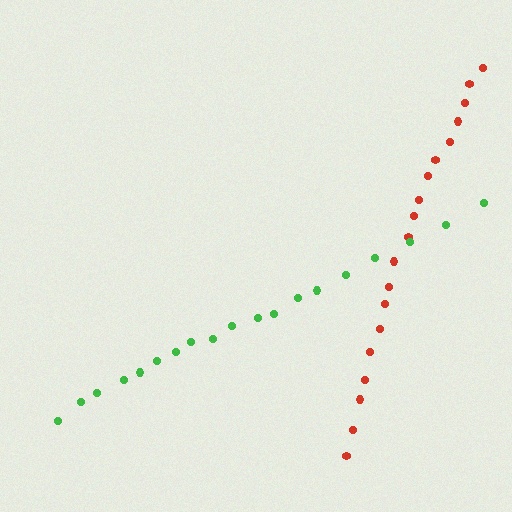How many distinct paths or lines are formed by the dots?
There are 2 distinct paths.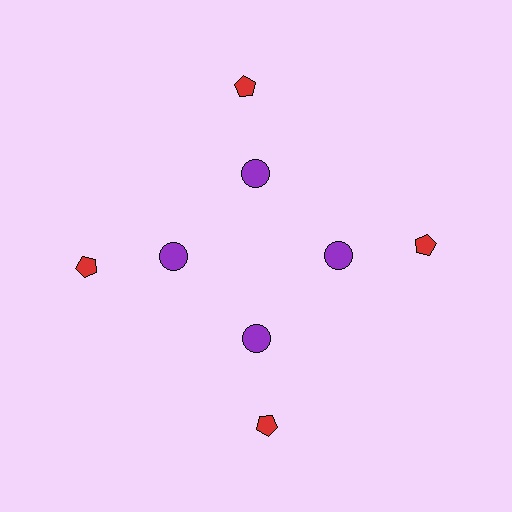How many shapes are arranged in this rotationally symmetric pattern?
There are 8 shapes, arranged in 4 groups of 2.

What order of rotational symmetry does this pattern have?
This pattern has 4-fold rotational symmetry.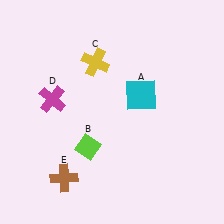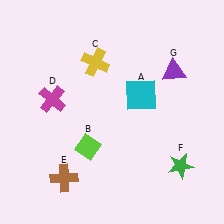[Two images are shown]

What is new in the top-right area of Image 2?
A purple triangle (G) was added in the top-right area of Image 2.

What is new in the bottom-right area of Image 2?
A green star (F) was added in the bottom-right area of Image 2.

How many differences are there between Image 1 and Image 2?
There are 2 differences between the two images.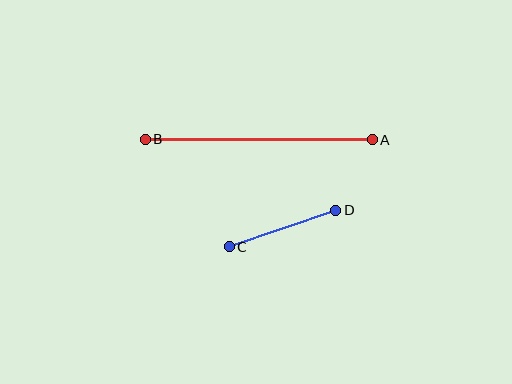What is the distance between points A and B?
The distance is approximately 227 pixels.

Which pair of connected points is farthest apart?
Points A and B are farthest apart.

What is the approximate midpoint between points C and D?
The midpoint is at approximately (283, 228) pixels.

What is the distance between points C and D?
The distance is approximately 113 pixels.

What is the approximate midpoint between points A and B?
The midpoint is at approximately (259, 139) pixels.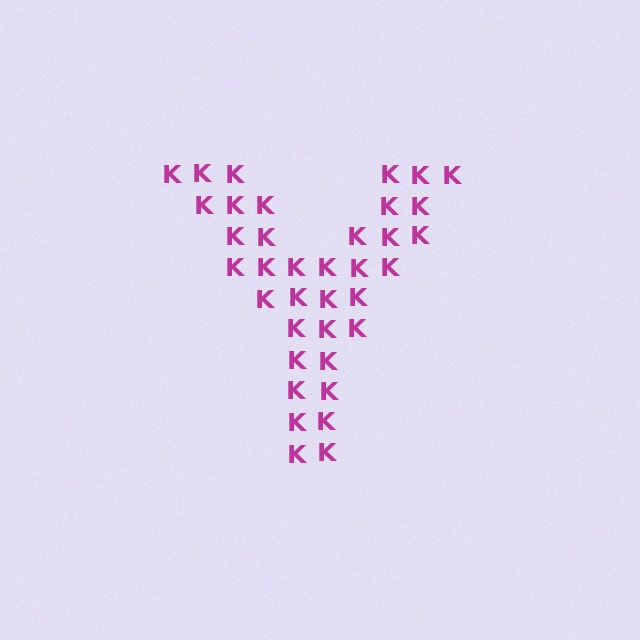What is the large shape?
The large shape is the letter Y.